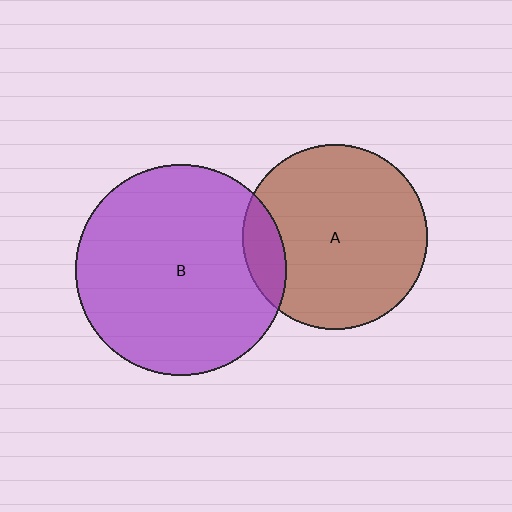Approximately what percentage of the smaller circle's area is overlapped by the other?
Approximately 10%.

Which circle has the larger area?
Circle B (purple).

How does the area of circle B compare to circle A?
Approximately 1.3 times.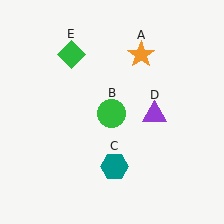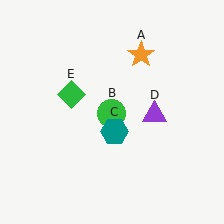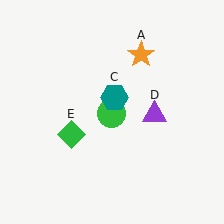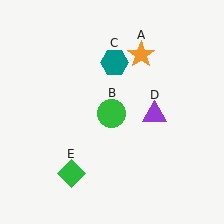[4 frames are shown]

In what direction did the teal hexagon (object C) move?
The teal hexagon (object C) moved up.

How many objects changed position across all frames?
2 objects changed position: teal hexagon (object C), green diamond (object E).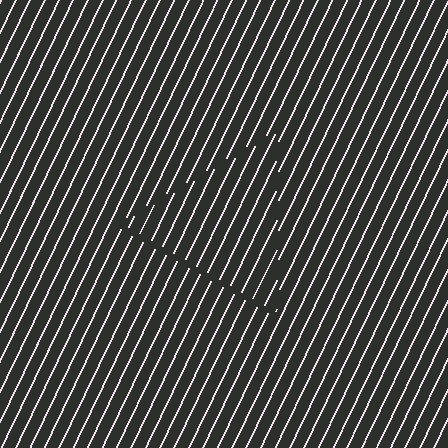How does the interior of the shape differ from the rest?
The interior of the shape contains the same grating, shifted by half a period — the contour is defined by the phase discontinuity where line-ends from the inner and outer gratings abut.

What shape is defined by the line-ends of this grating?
An illusory triangle. The interior of the shape contains the same grating, shifted by half a period — the contour is defined by the phase discontinuity where line-ends from the inner and outer gratings abut.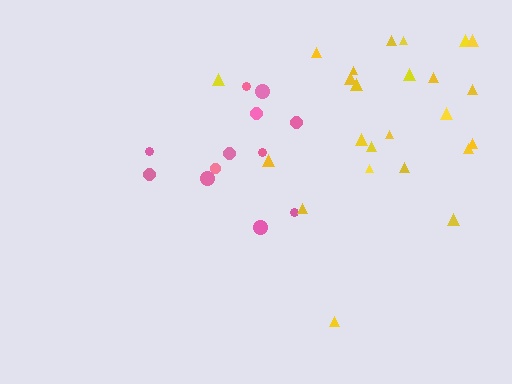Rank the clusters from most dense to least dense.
pink, yellow.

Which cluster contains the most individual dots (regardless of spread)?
Yellow (24).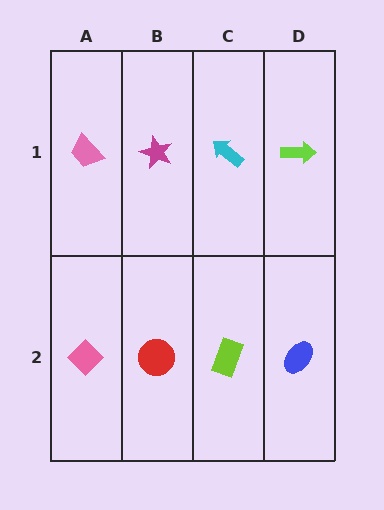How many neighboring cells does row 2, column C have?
3.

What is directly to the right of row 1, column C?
A lime arrow.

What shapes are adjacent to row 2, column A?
A pink trapezoid (row 1, column A), a red circle (row 2, column B).